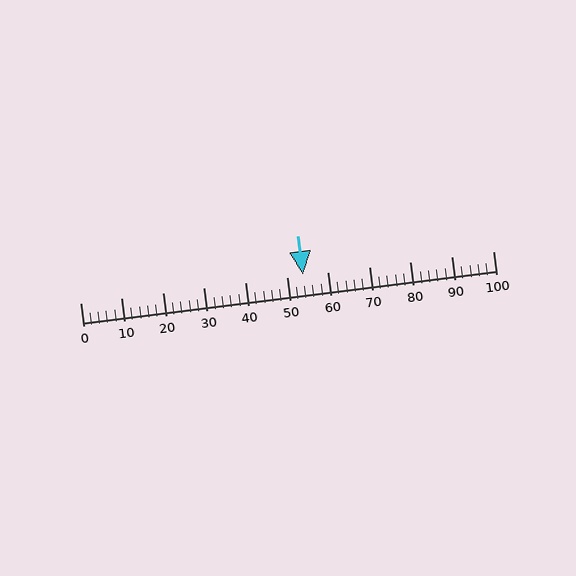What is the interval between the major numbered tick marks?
The major tick marks are spaced 10 units apart.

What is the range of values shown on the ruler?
The ruler shows values from 0 to 100.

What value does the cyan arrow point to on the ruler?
The cyan arrow points to approximately 54.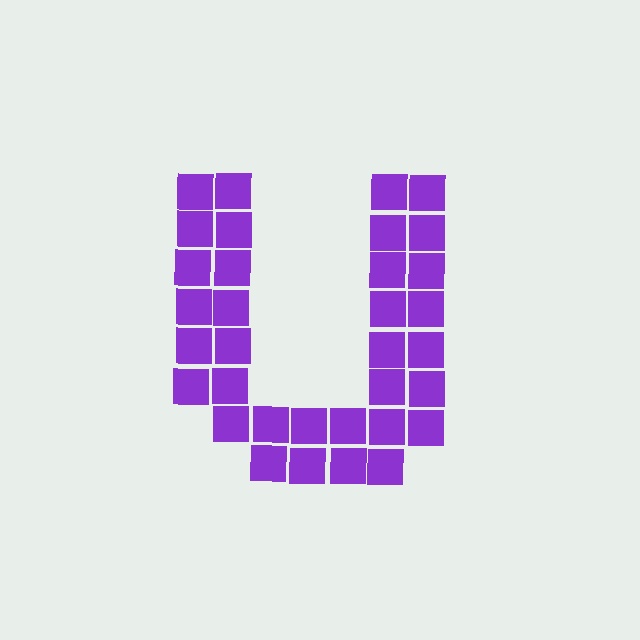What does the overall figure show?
The overall figure shows the letter U.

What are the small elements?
The small elements are squares.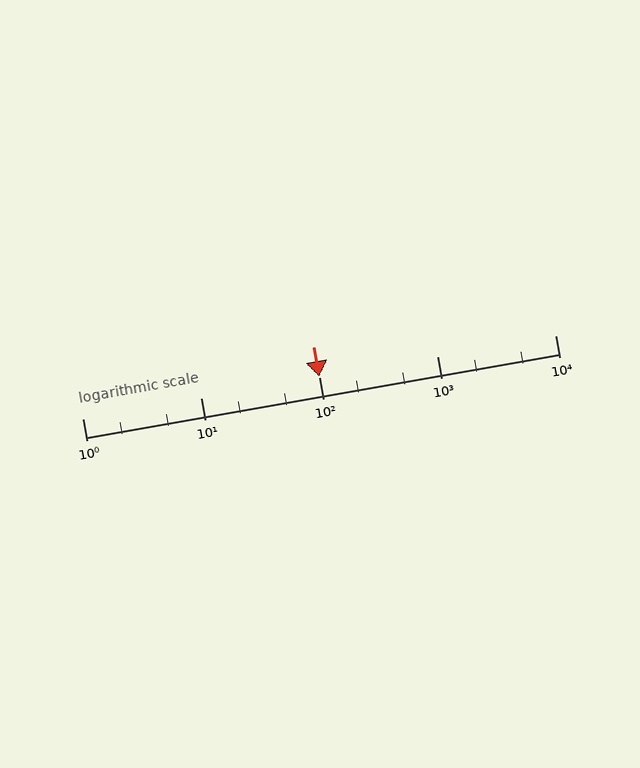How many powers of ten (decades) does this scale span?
The scale spans 4 decades, from 1 to 10000.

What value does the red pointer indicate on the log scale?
The pointer indicates approximately 100.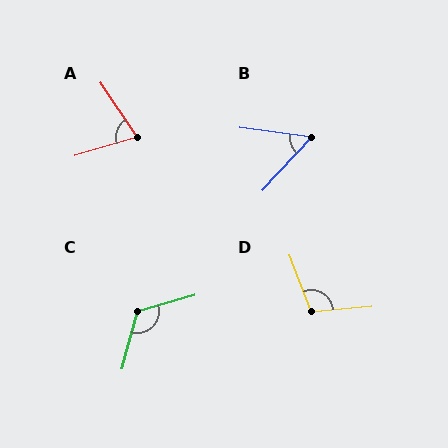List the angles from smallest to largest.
B (55°), A (73°), D (105°), C (121°).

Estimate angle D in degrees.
Approximately 105 degrees.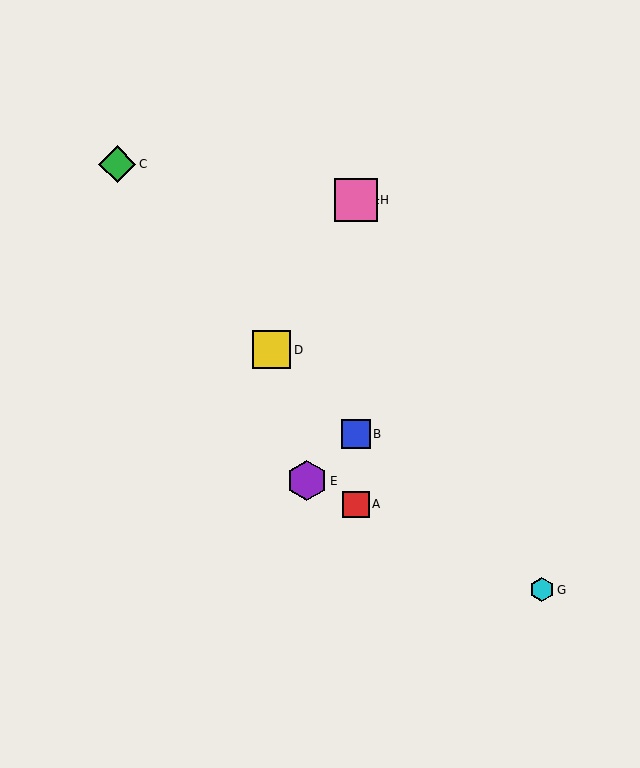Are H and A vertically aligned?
Yes, both are at x≈356.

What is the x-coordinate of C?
Object C is at x≈117.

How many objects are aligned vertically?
4 objects (A, B, F, H) are aligned vertically.